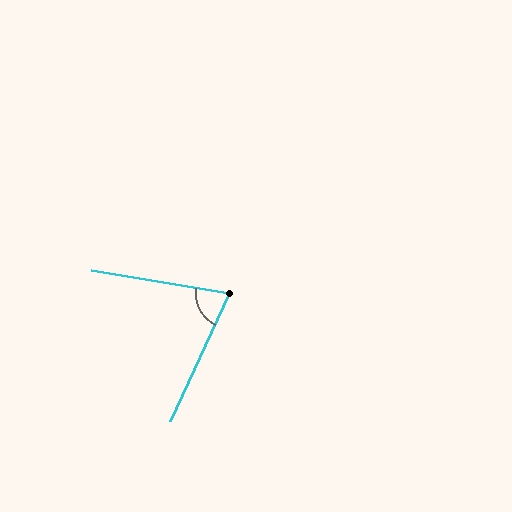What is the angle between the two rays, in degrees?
Approximately 75 degrees.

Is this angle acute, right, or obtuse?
It is acute.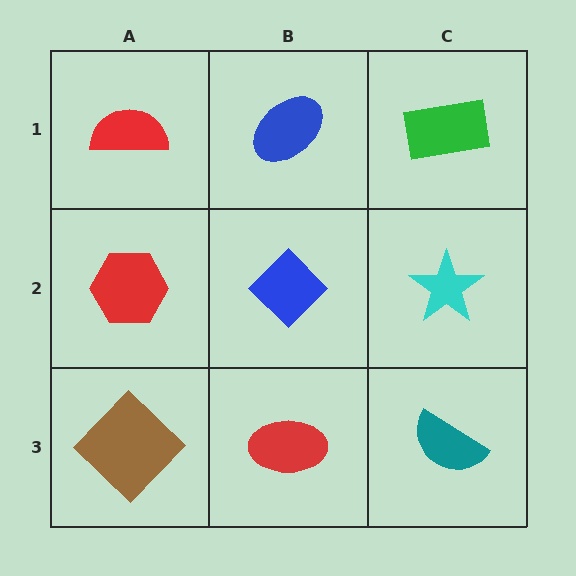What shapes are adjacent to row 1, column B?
A blue diamond (row 2, column B), a red semicircle (row 1, column A), a green rectangle (row 1, column C).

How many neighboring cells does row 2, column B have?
4.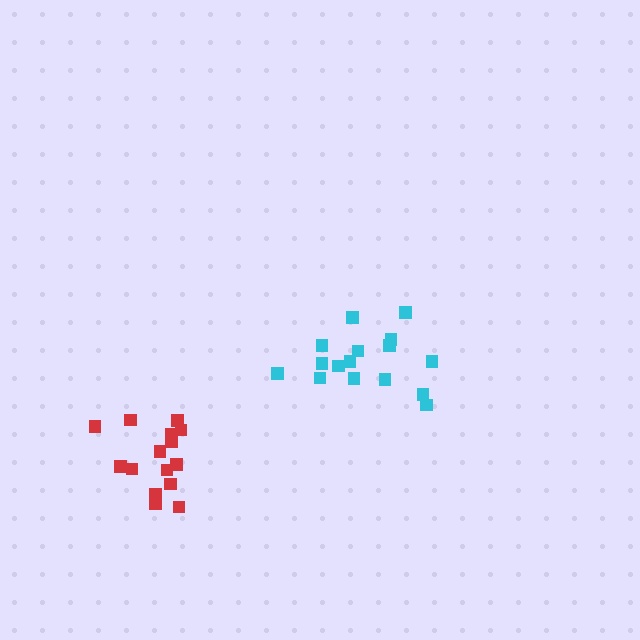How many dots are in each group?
Group 1: 15 dots, Group 2: 16 dots (31 total).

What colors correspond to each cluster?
The clusters are colored: red, cyan.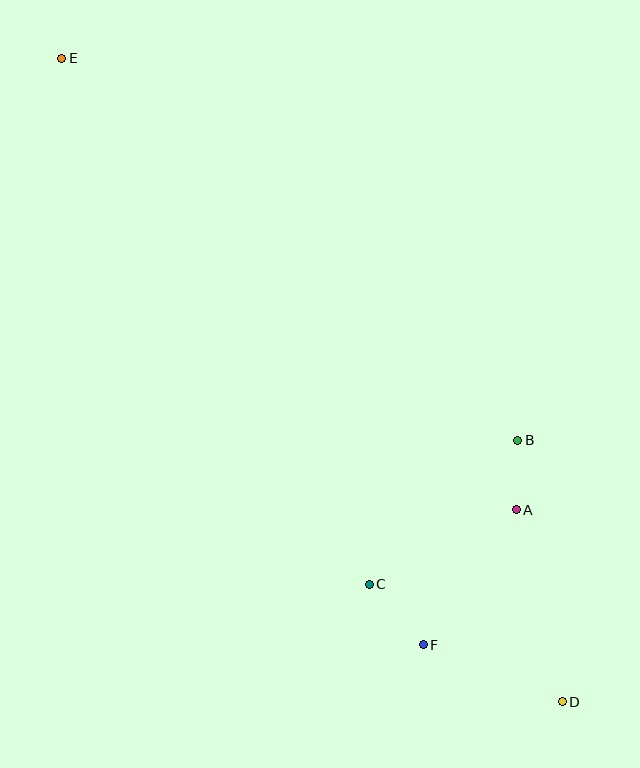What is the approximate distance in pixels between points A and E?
The distance between A and E is approximately 641 pixels.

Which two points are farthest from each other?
Points D and E are farthest from each other.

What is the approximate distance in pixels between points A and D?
The distance between A and D is approximately 198 pixels.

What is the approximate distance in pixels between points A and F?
The distance between A and F is approximately 164 pixels.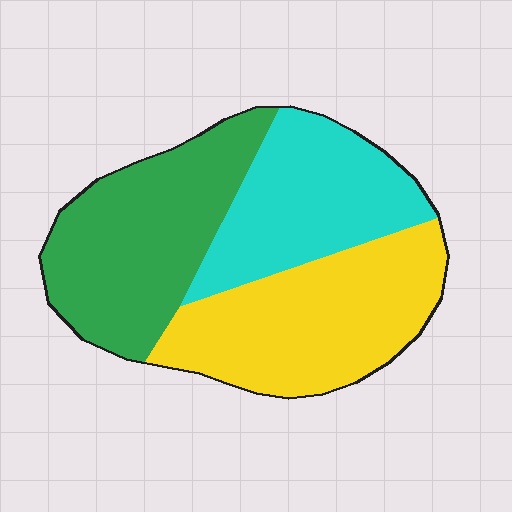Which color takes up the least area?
Cyan, at roughly 30%.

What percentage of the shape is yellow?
Yellow takes up about three eighths (3/8) of the shape.